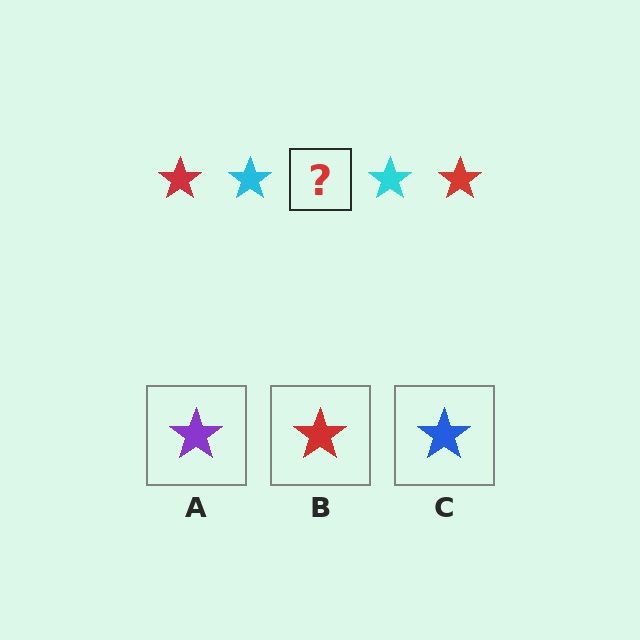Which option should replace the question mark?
Option B.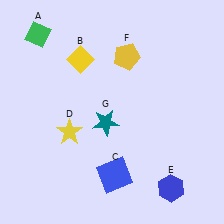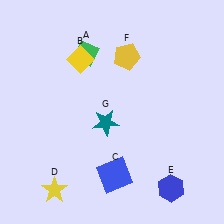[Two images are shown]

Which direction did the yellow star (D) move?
The yellow star (D) moved down.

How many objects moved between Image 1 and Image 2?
2 objects moved between the two images.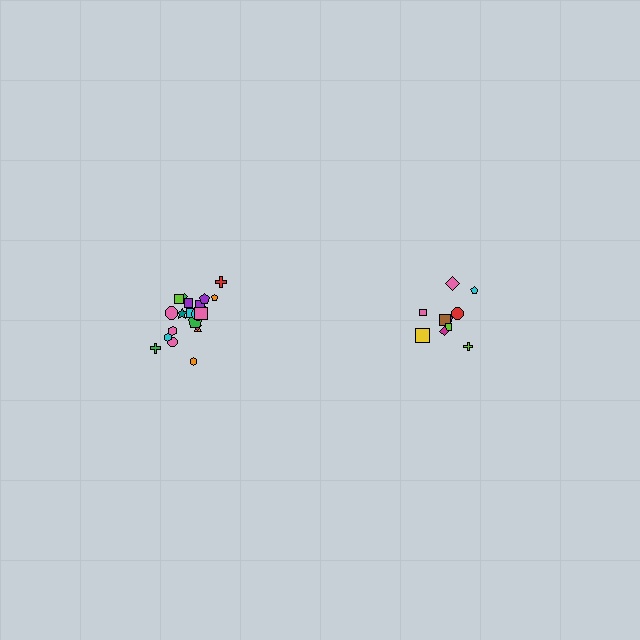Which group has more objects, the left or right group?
The left group.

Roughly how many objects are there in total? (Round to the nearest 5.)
Roughly 30 objects in total.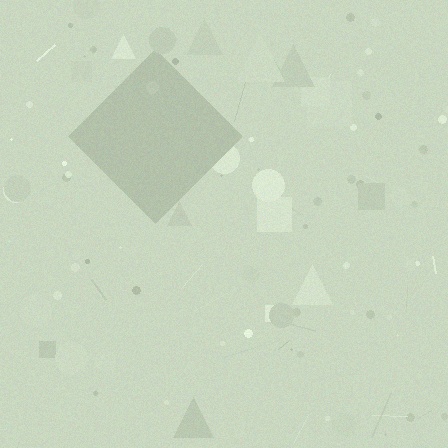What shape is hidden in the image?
A diamond is hidden in the image.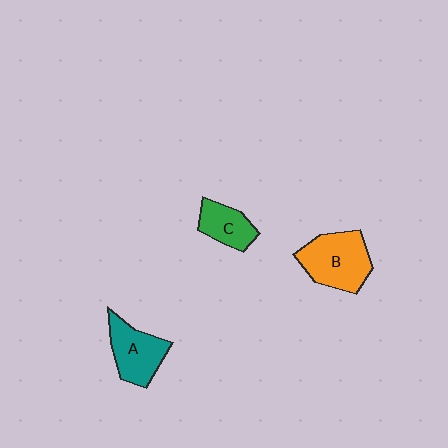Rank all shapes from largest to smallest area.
From largest to smallest: B (orange), A (teal), C (green).